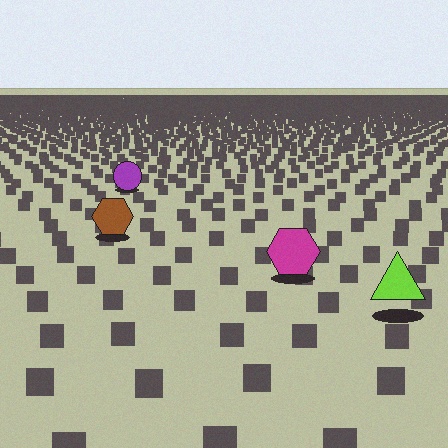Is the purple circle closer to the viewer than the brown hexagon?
No. The brown hexagon is closer — you can tell from the texture gradient: the ground texture is coarser near it.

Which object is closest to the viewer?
The lime triangle is closest. The texture marks near it are larger and more spread out.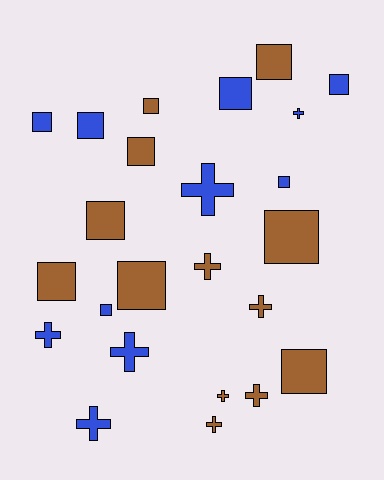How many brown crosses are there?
There are 5 brown crosses.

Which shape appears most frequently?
Square, with 14 objects.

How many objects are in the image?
There are 24 objects.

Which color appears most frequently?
Brown, with 13 objects.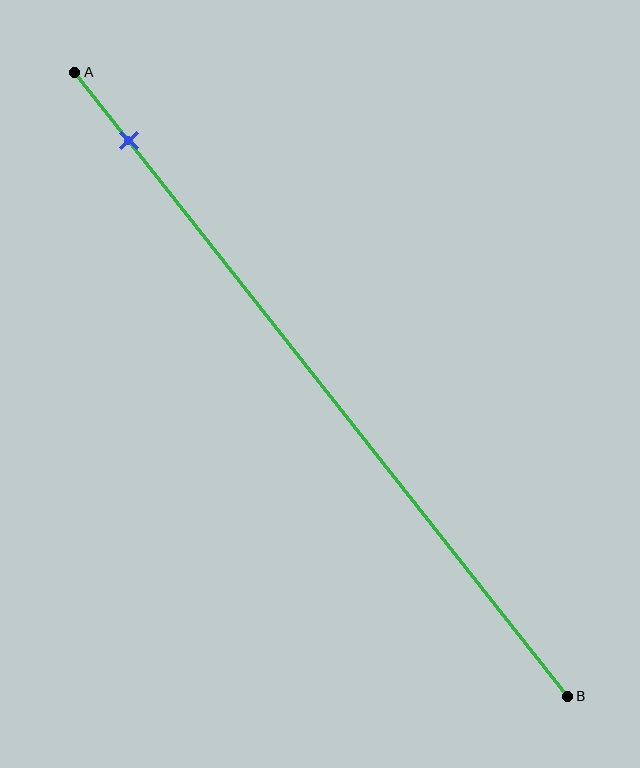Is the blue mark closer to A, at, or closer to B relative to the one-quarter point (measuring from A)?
The blue mark is closer to point A than the one-quarter point of segment AB.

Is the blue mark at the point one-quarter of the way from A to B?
No, the mark is at about 10% from A, not at the 25% one-quarter point.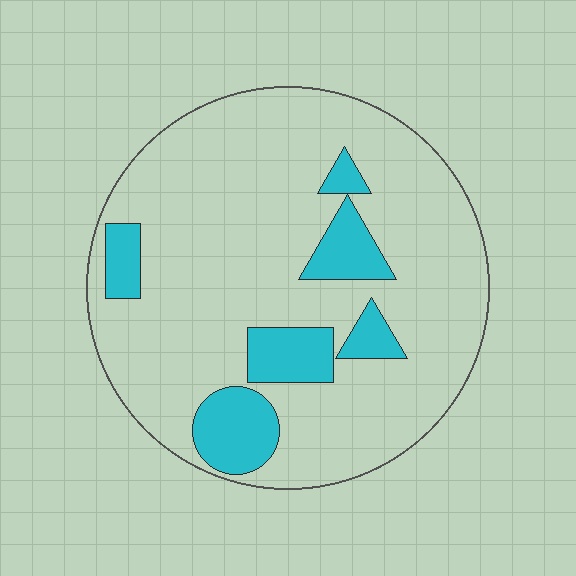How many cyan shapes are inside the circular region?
6.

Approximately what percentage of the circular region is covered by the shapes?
Approximately 15%.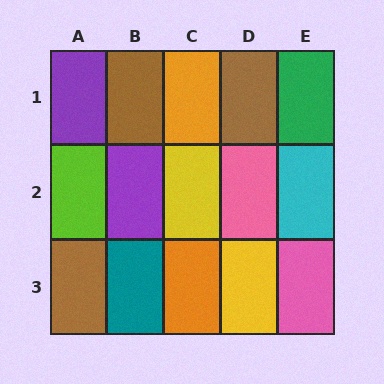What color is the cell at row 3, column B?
Teal.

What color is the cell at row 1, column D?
Brown.